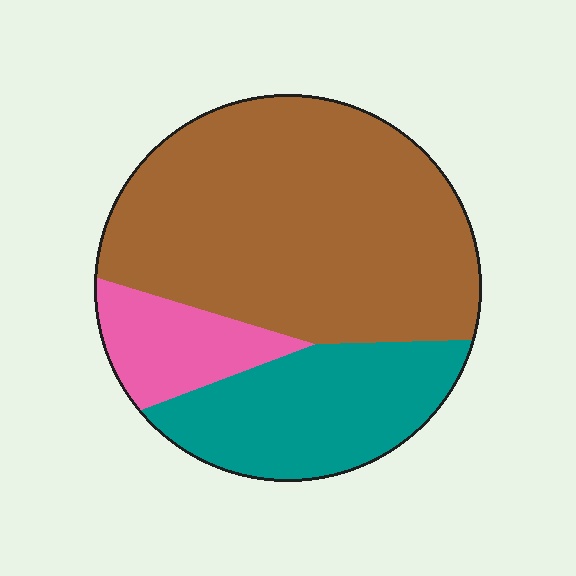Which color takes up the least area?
Pink, at roughly 10%.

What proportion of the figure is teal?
Teal covers roughly 25% of the figure.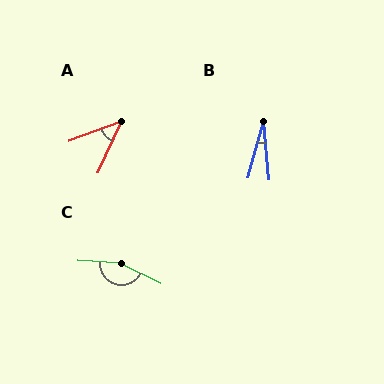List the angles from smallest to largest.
B (21°), A (45°), C (157°).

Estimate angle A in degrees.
Approximately 45 degrees.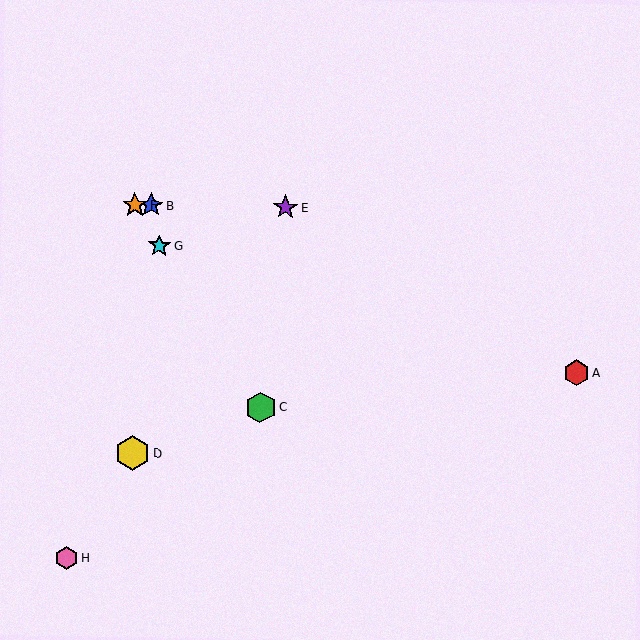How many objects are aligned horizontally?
3 objects (B, E, F) are aligned horizontally.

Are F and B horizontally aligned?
Yes, both are at y≈205.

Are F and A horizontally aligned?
No, F is at y≈205 and A is at y≈373.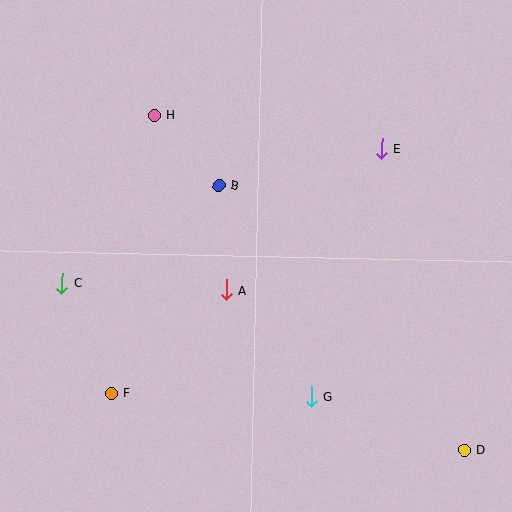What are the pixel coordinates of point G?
Point G is at (311, 396).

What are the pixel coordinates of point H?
Point H is at (154, 115).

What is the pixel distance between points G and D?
The distance between G and D is 162 pixels.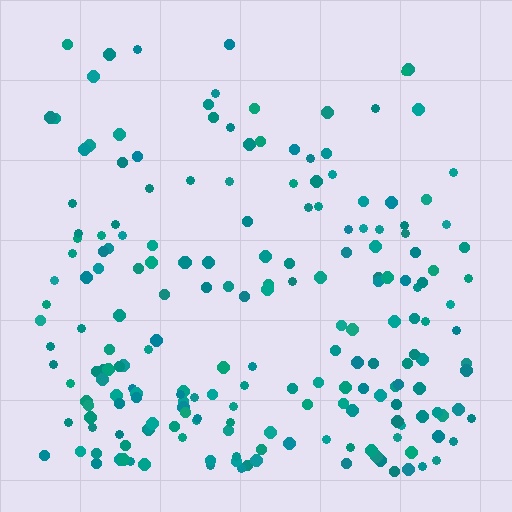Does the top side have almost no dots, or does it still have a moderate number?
Still a moderate number, just noticeably fewer than the bottom.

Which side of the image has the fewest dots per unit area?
The top.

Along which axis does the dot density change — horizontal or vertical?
Vertical.